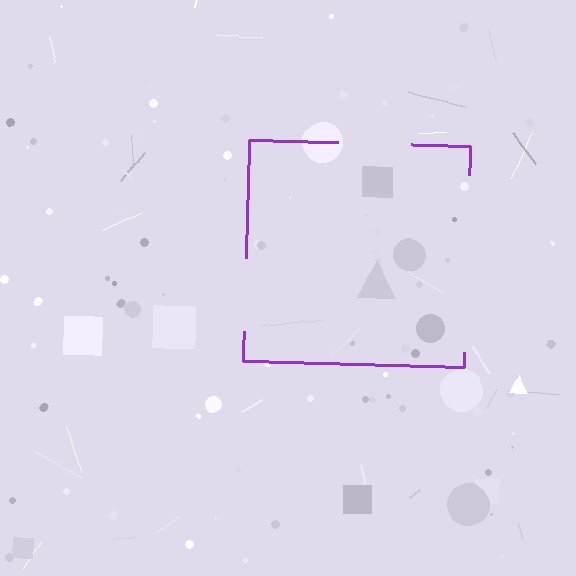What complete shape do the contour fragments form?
The contour fragments form a square.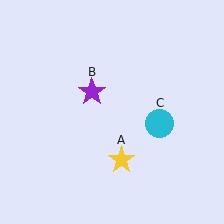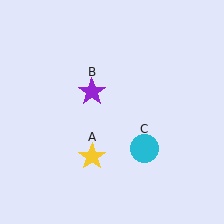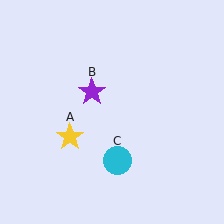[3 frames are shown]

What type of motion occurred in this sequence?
The yellow star (object A), cyan circle (object C) rotated clockwise around the center of the scene.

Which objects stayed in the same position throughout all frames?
Purple star (object B) remained stationary.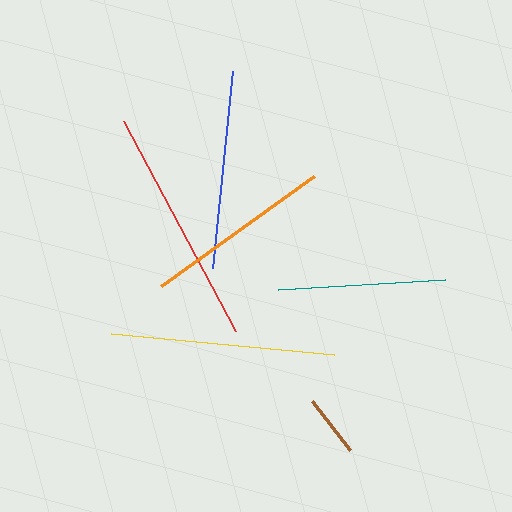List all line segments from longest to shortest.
From longest to shortest: red, yellow, blue, orange, teal, brown.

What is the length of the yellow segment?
The yellow segment is approximately 224 pixels long.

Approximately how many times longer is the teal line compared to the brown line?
The teal line is approximately 2.7 times the length of the brown line.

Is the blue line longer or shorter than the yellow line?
The yellow line is longer than the blue line.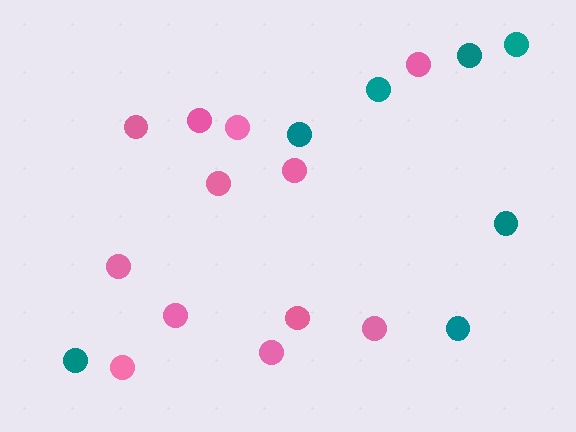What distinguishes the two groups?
There are 2 groups: one group of pink circles (12) and one group of teal circles (7).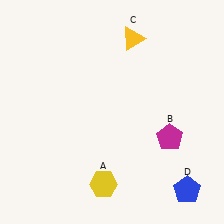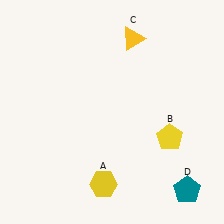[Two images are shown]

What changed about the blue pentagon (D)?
In Image 1, D is blue. In Image 2, it changed to teal.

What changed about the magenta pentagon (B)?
In Image 1, B is magenta. In Image 2, it changed to yellow.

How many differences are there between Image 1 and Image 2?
There are 2 differences between the two images.